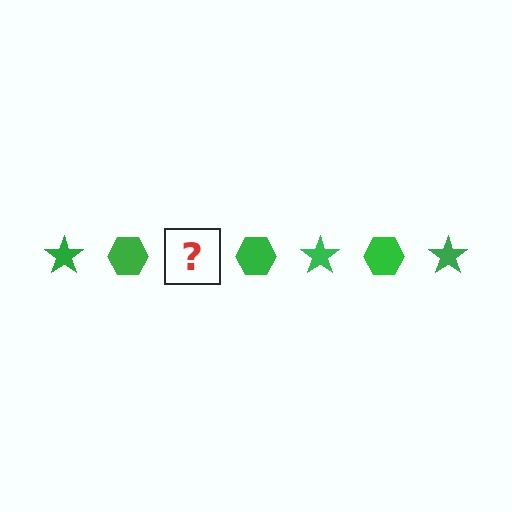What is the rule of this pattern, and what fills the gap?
The rule is that the pattern cycles through star, hexagon shapes in green. The gap should be filled with a green star.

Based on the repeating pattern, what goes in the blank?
The blank should be a green star.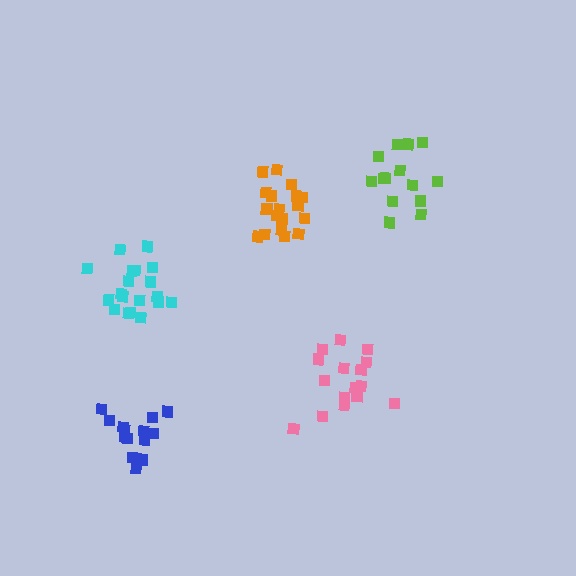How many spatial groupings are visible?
There are 5 spatial groupings.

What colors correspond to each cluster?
The clusters are colored: pink, cyan, lime, orange, blue.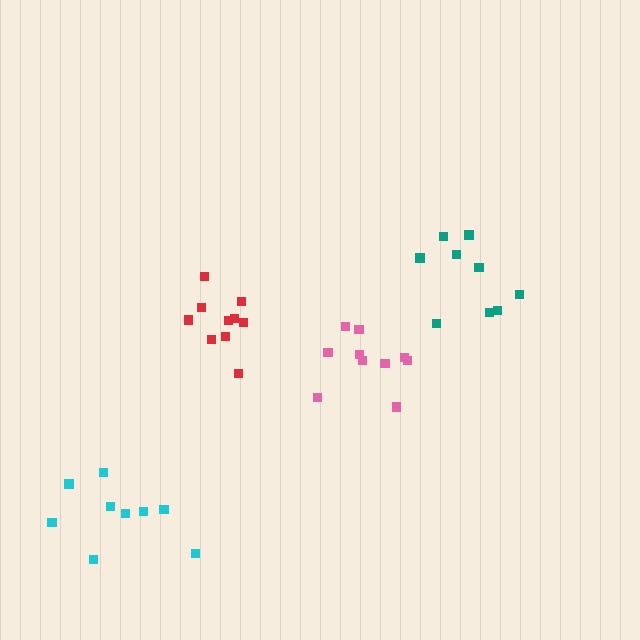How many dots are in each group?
Group 1: 10 dots, Group 2: 9 dots, Group 3: 10 dots, Group 4: 9 dots (38 total).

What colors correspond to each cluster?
The clusters are colored: pink, cyan, red, teal.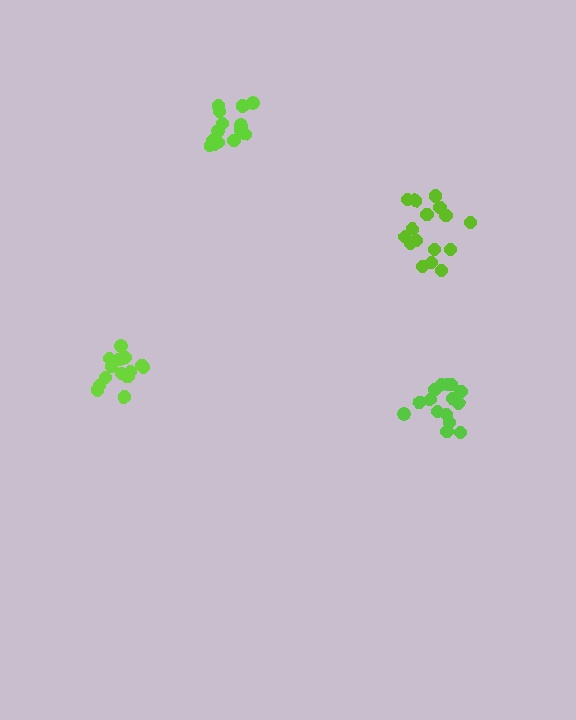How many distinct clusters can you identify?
There are 4 distinct clusters.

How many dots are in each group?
Group 1: 16 dots, Group 2: 16 dots, Group 3: 16 dots, Group 4: 16 dots (64 total).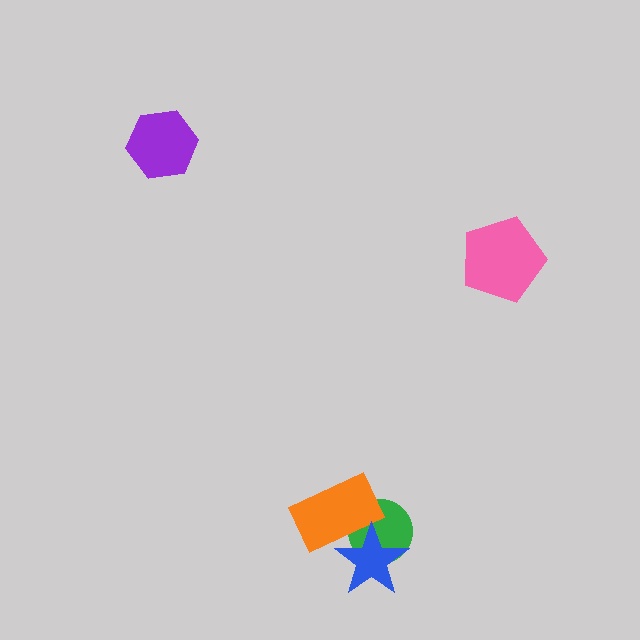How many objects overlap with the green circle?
2 objects overlap with the green circle.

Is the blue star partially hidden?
No, no other shape covers it.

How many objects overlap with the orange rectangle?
2 objects overlap with the orange rectangle.